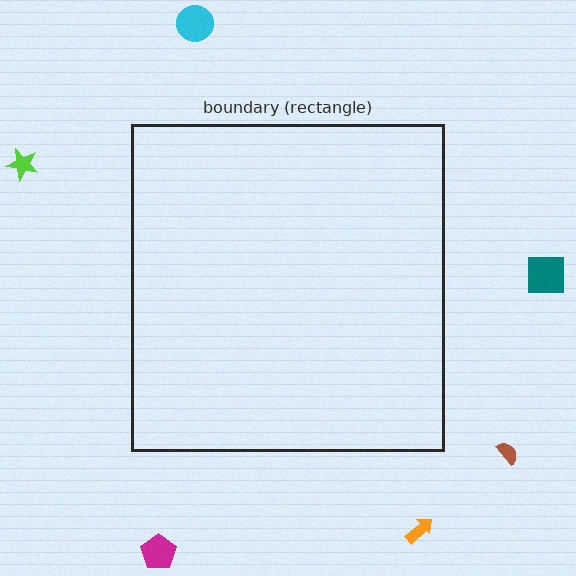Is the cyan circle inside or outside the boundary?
Outside.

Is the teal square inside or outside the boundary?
Outside.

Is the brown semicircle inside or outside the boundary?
Outside.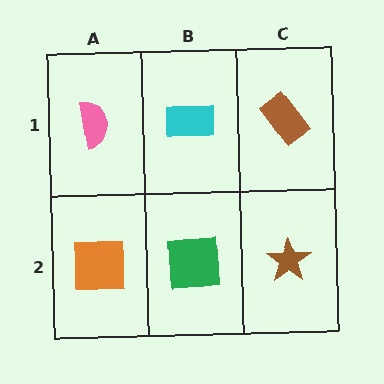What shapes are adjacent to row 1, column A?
An orange square (row 2, column A), a cyan rectangle (row 1, column B).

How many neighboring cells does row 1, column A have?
2.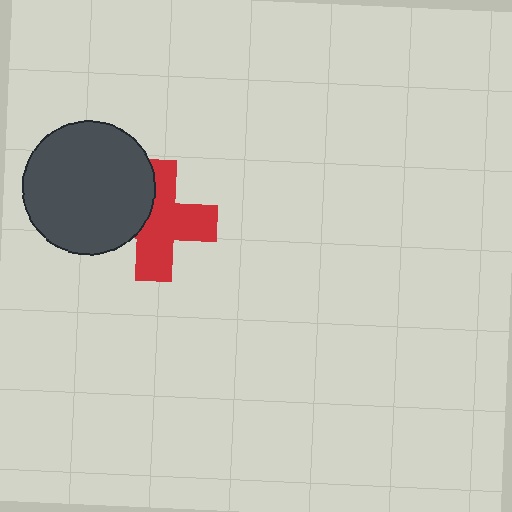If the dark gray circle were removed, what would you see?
You would see the complete red cross.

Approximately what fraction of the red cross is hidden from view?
Roughly 33% of the red cross is hidden behind the dark gray circle.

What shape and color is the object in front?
The object in front is a dark gray circle.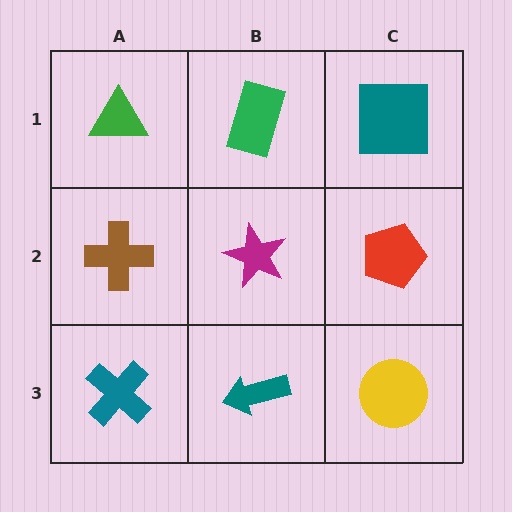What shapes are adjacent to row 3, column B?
A magenta star (row 2, column B), a teal cross (row 3, column A), a yellow circle (row 3, column C).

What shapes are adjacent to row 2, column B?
A green rectangle (row 1, column B), a teal arrow (row 3, column B), a brown cross (row 2, column A), a red pentagon (row 2, column C).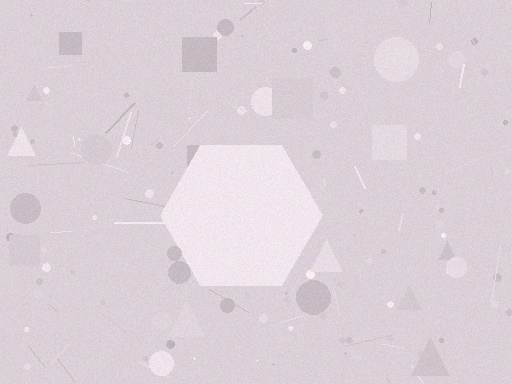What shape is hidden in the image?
A hexagon is hidden in the image.